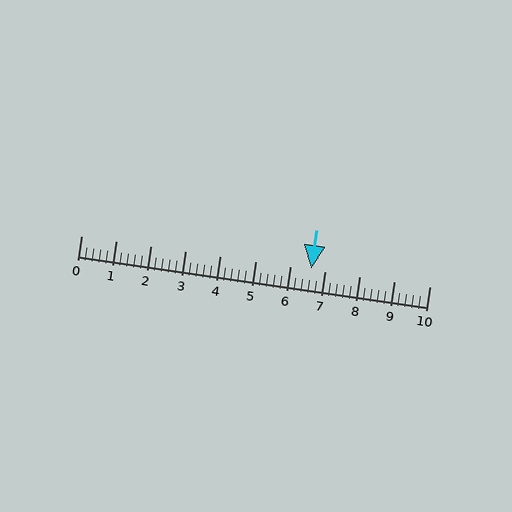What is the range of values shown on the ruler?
The ruler shows values from 0 to 10.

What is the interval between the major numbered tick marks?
The major tick marks are spaced 1 units apart.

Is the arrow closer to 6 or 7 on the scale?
The arrow is closer to 7.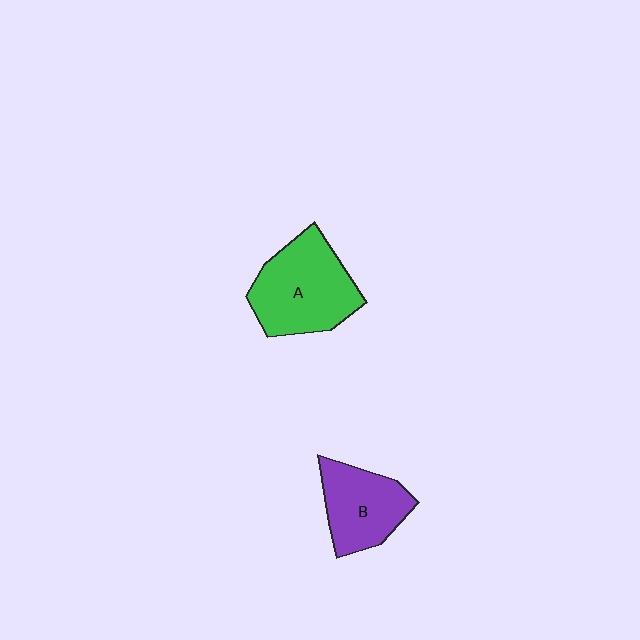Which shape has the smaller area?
Shape B (purple).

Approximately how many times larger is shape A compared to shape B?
Approximately 1.3 times.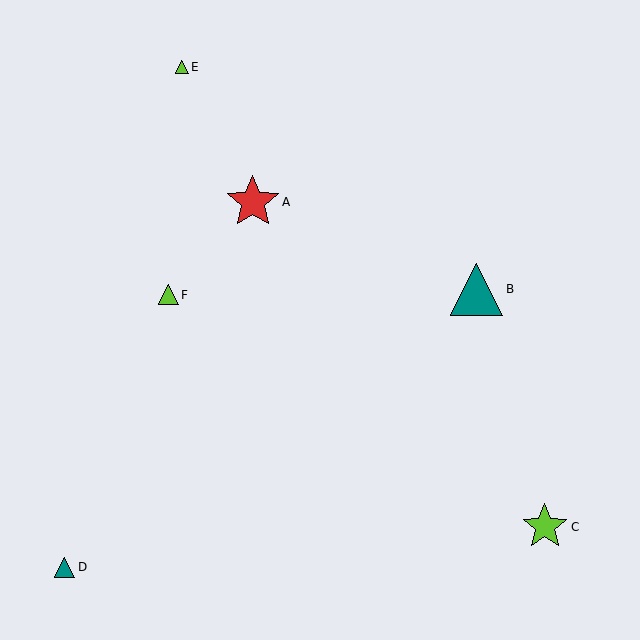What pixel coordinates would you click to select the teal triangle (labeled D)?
Click at (65, 567) to select the teal triangle D.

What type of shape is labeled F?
Shape F is a lime triangle.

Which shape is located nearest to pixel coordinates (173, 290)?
The lime triangle (labeled F) at (169, 295) is nearest to that location.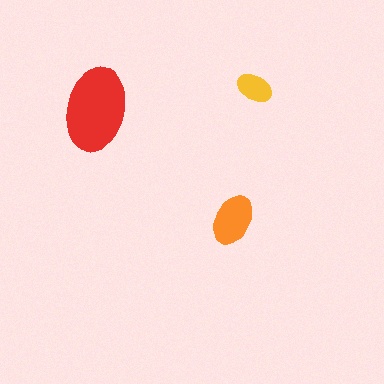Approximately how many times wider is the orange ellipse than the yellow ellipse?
About 1.5 times wider.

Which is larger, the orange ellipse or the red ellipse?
The red one.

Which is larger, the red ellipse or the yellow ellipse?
The red one.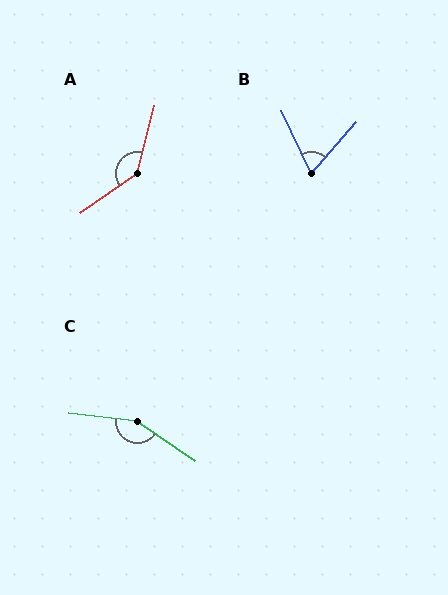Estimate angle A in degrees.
Approximately 139 degrees.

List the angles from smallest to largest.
B (66°), A (139°), C (152°).